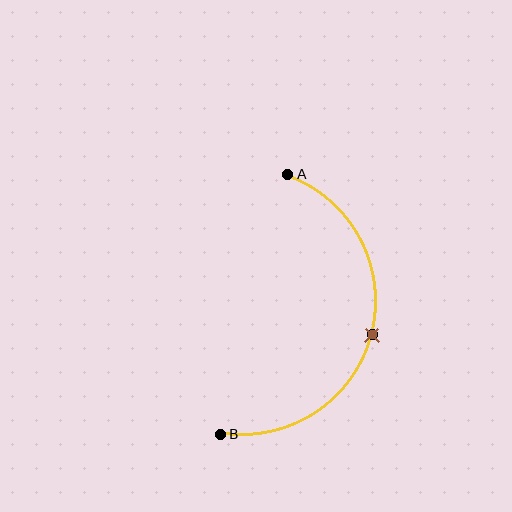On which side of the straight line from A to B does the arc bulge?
The arc bulges to the right of the straight line connecting A and B.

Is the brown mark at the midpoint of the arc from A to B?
Yes. The brown mark lies on the arc at equal arc-length from both A and B — it is the arc midpoint.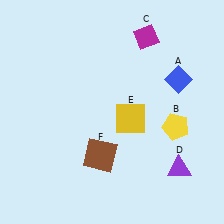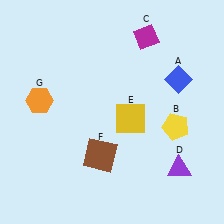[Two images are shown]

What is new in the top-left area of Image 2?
An orange hexagon (G) was added in the top-left area of Image 2.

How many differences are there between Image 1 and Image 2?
There is 1 difference between the two images.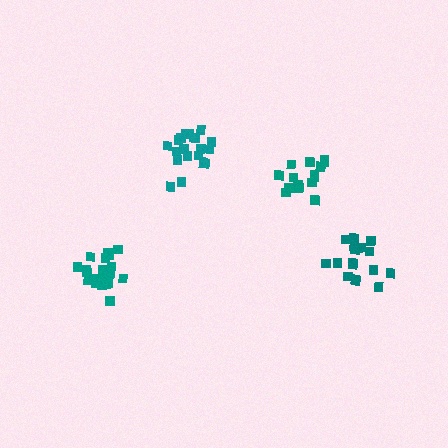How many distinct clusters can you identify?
There are 4 distinct clusters.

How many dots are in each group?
Group 1: 21 dots, Group 2: 17 dots, Group 3: 19 dots, Group 4: 21 dots (78 total).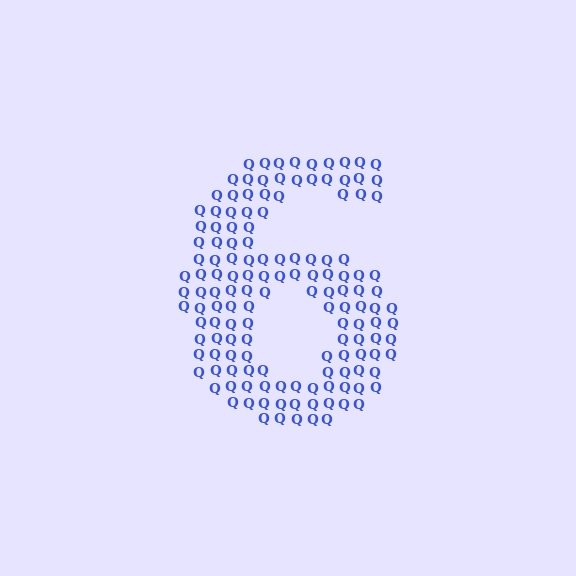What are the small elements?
The small elements are letter Q's.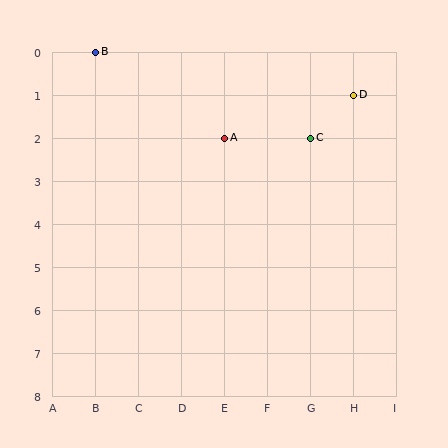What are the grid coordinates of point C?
Point C is at grid coordinates (G, 2).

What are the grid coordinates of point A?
Point A is at grid coordinates (E, 2).